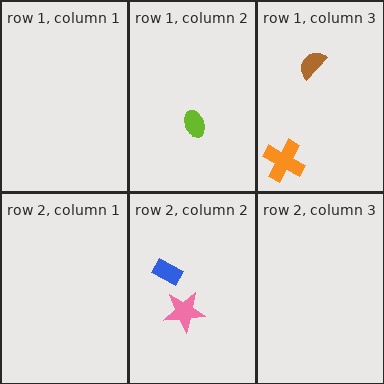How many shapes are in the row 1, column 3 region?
2.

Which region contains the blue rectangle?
The row 2, column 2 region.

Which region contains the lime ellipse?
The row 1, column 2 region.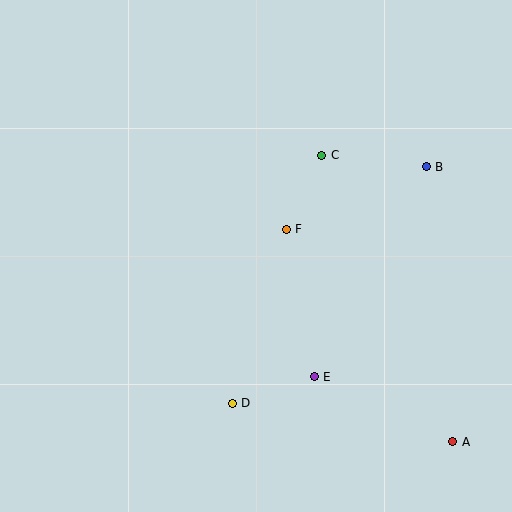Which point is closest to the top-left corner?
Point C is closest to the top-left corner.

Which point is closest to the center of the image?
Point F at (286, 229) is closest to the center.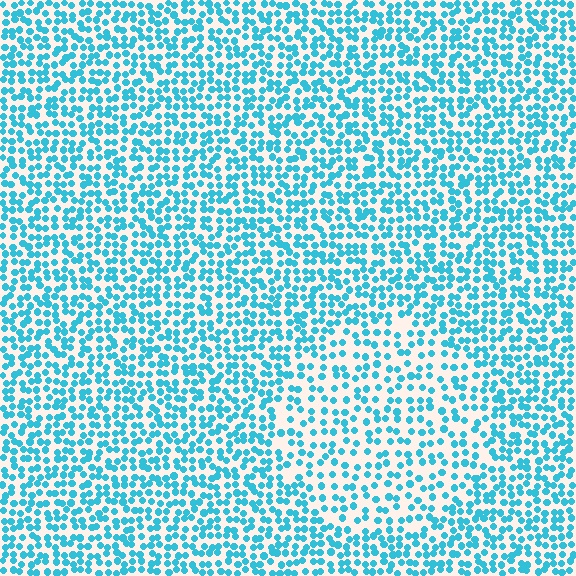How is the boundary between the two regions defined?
The boundary is defined by a change in element density (approximately 1.6x ratio). All elements are the same color, size, and shape.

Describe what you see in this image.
The image contains small cyan elements arranged at two different densities. A circle-shaped region is visible where the elements are less densely packed than the surrounding area.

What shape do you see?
I see a circle.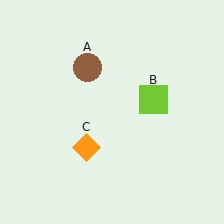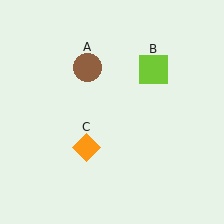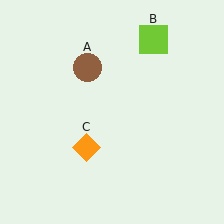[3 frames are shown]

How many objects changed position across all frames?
1 object changed position: lime square (object B).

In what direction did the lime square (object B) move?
The lime square (object B) moved up.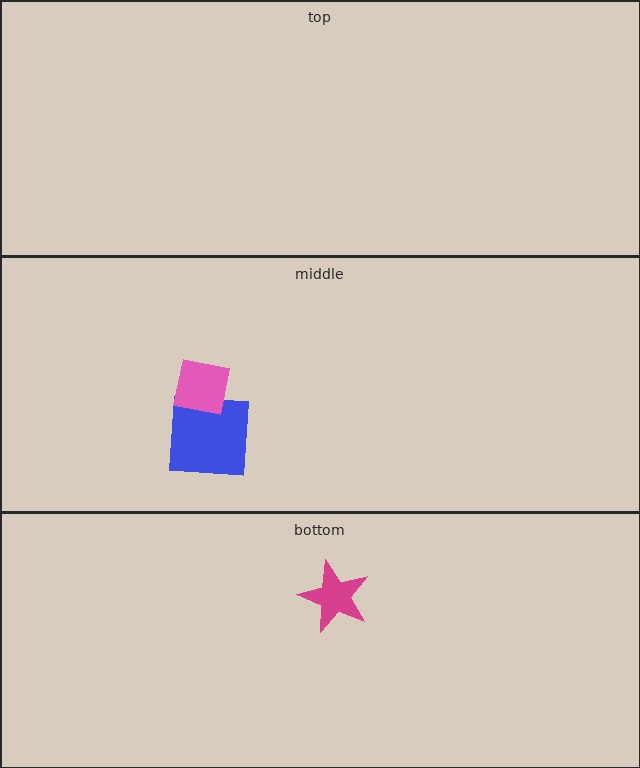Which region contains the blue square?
The middle region.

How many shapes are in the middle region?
2.